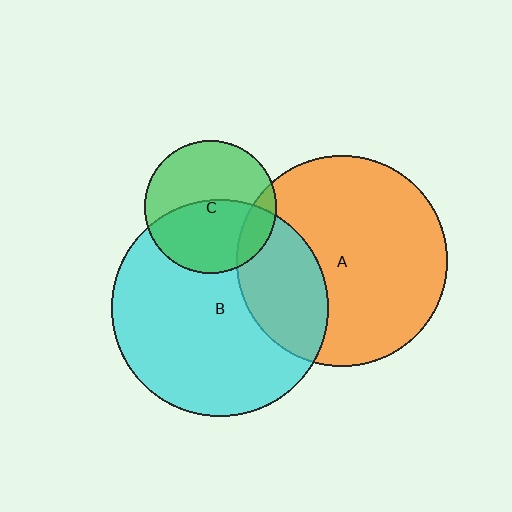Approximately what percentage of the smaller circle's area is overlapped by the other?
Approximately 30%.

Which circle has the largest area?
Circle B (cyan).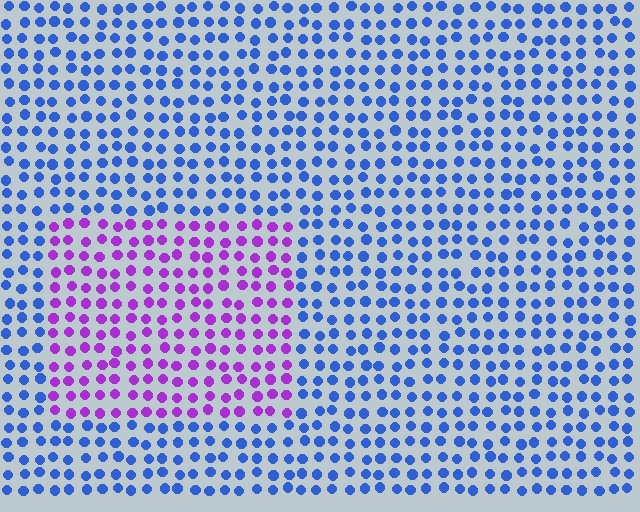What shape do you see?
I see a rectangle.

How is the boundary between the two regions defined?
The boundary is defined purely by a slight shift in hue (about 63 degrees). Spacing, size, and orientation are identical on both sides.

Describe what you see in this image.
The image is filled with small blue elements in a uniform arrangement. A rectangle-shaped region is visible where the elements are tinted to a slightly different hue, forming a subtle color boundary.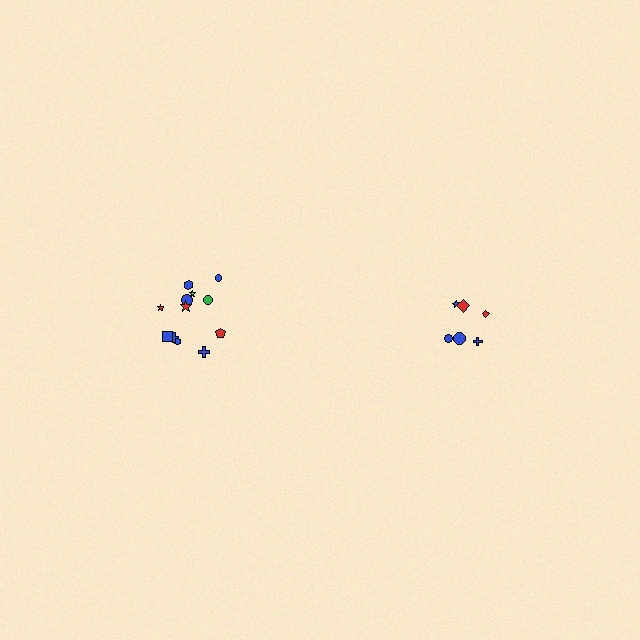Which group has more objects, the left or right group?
The left group.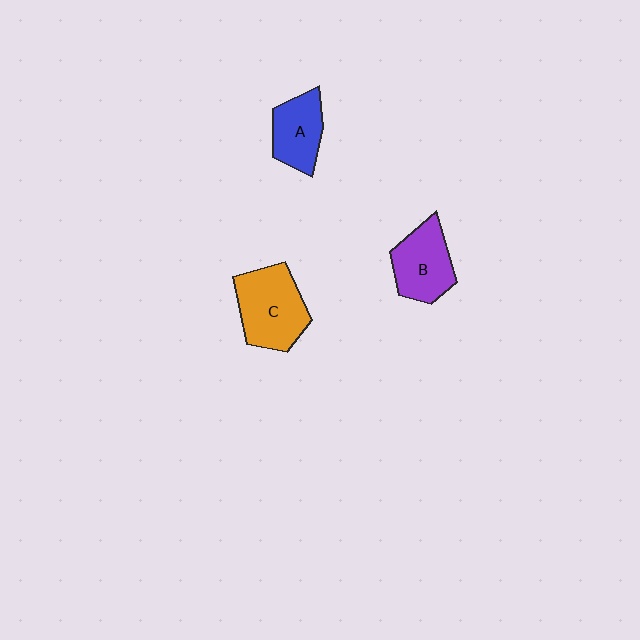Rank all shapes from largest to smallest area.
From largest to smallest: C (orange), B (purple), A (blue).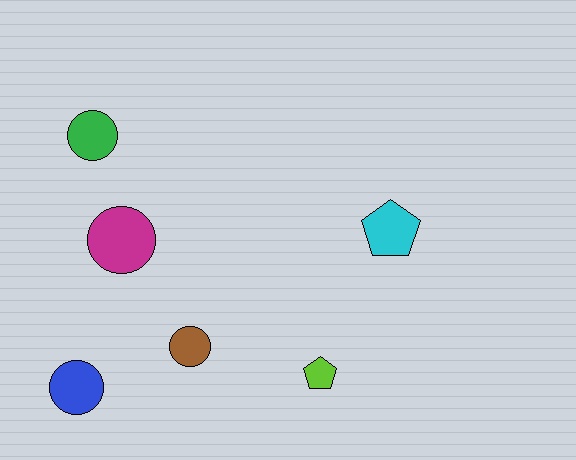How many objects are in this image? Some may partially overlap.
There are 6 objects.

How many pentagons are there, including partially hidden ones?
There are 2 pentagons.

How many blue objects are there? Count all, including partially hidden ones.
There is 1 blue object.